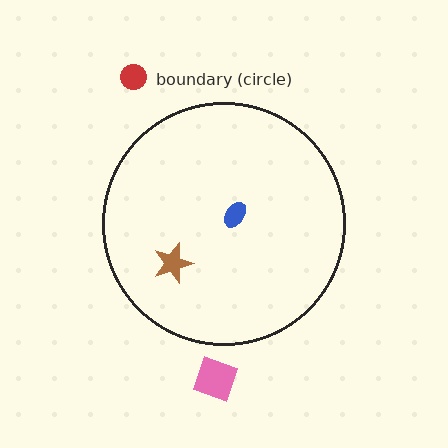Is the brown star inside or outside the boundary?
Inside.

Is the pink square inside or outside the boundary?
Outside.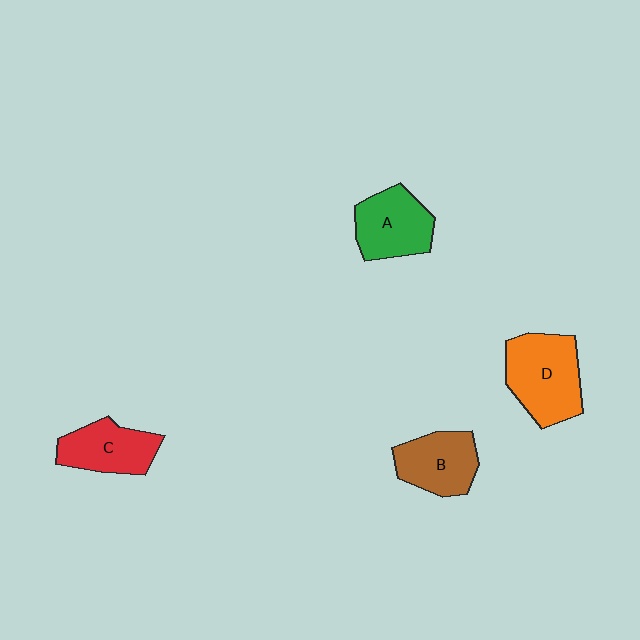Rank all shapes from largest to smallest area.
From largest to smallest: D (orange), A (green), B (brown), C (red).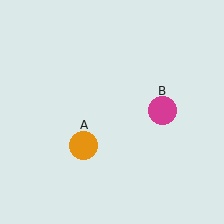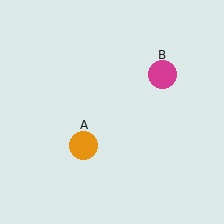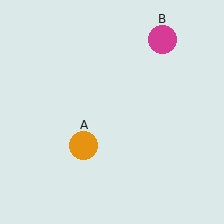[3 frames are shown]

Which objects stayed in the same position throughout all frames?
Orange circle (object A) remained stationary.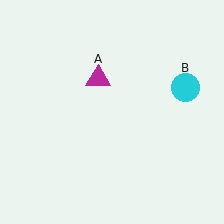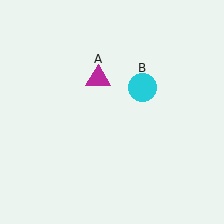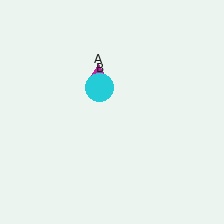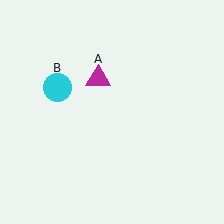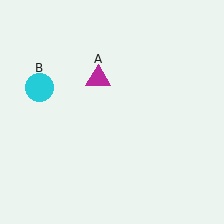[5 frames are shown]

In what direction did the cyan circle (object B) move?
The cyan circle (object B) moved left.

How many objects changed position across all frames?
1 object changed position: cyan circle (object B).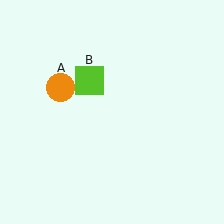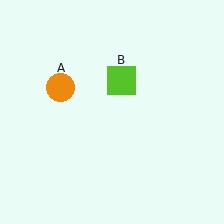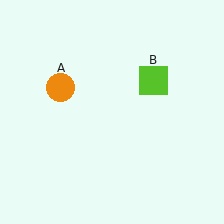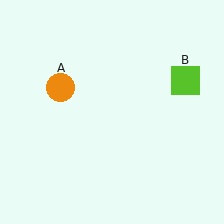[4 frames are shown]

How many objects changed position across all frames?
1 object changed position: lime square (object B).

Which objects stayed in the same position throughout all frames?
Orange circle (object A) remained stationary.